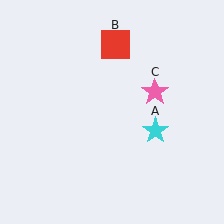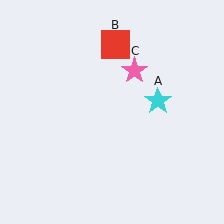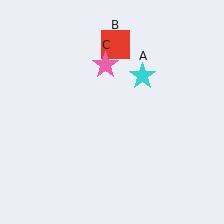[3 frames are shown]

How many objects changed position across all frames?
2 objects changed position: cyan star (object A), pink star (object C).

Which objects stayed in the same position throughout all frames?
Red square (object B) remained stationary.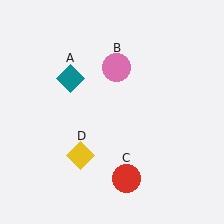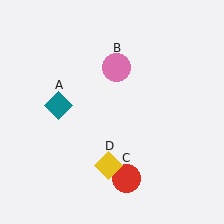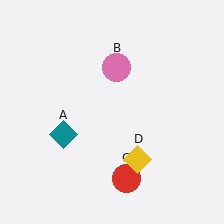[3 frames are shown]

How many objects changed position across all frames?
2 objects changed position: teal diamond (object A), yellow diamond (object D).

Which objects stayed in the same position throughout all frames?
Pink circle (object B) and red circle (object C) remained stationary.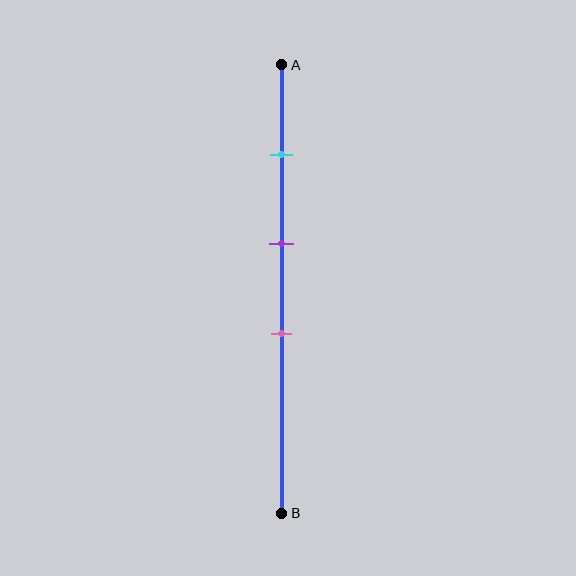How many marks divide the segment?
There are 3 marks dividing the segment.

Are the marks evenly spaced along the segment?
Yes, the marks are approximately evenly spaced.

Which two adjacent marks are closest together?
The purple and pink marks are the closest adjacent pair.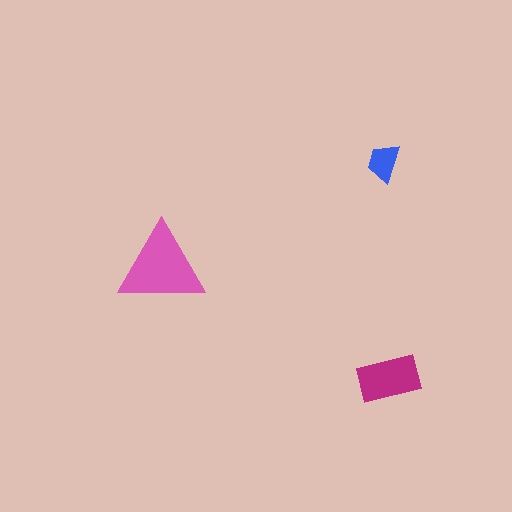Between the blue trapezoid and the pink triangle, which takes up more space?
The pink triangle.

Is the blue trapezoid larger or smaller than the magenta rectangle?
Smaller.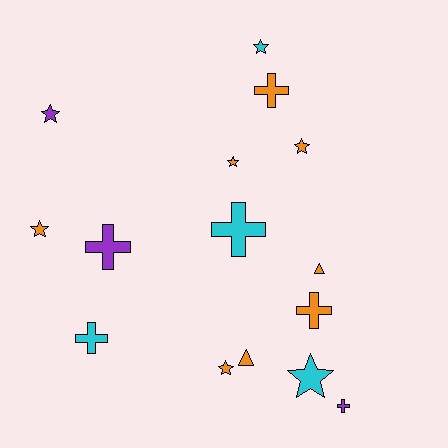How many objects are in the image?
There are 15 objects.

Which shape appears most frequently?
Star, with 7 objects.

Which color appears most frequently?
Orange, with 8 objects.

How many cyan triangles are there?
There are no cyan triangles.